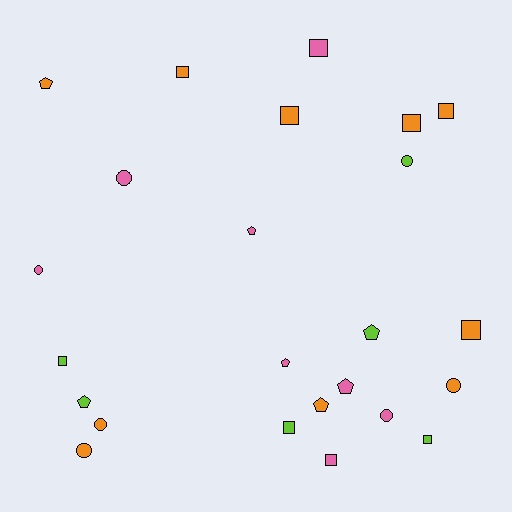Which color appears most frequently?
Orange, with 10 objects.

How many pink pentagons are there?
There are 3 pink pentagons.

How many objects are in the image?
There are 24 objects.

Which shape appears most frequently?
Square, with 10 objects.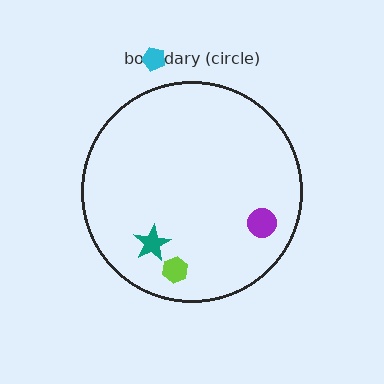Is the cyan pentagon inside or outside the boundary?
Outside.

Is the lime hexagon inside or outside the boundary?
Inside.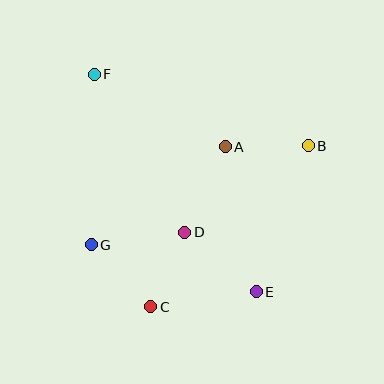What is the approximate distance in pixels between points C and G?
The distance between C and G is approximately 86 pixels.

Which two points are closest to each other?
Points C and D are closest to each other.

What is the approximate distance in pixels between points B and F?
The distance between B and F is approximately 225 pixels.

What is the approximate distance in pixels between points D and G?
The distance between D and G is approximately 94 pixels.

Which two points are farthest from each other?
Points E and F are farthest from each other.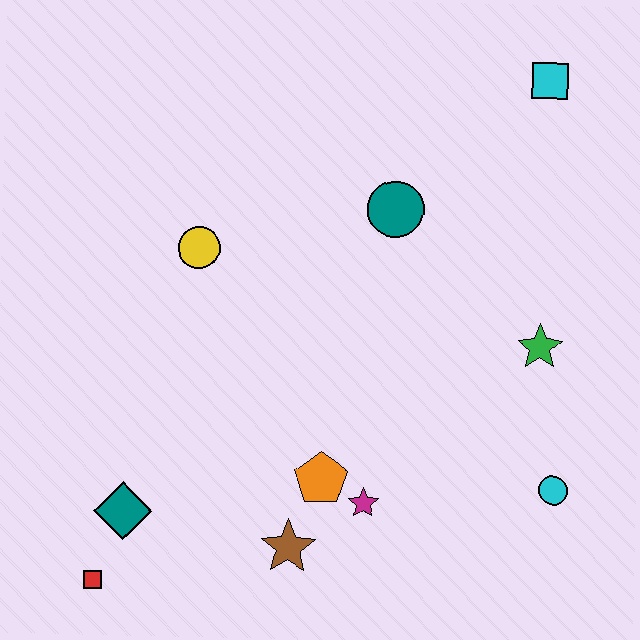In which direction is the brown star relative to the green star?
The brown star is to the left of the green star.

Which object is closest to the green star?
The cyan circle is closest to the green star.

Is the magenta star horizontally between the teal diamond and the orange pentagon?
No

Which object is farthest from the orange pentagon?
The cyan square is farthest from the orange pentagon.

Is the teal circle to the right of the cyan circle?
No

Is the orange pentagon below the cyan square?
Yes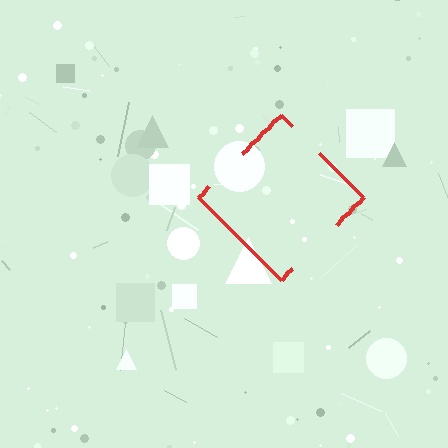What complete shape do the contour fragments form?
The contour fragments form a diamond.